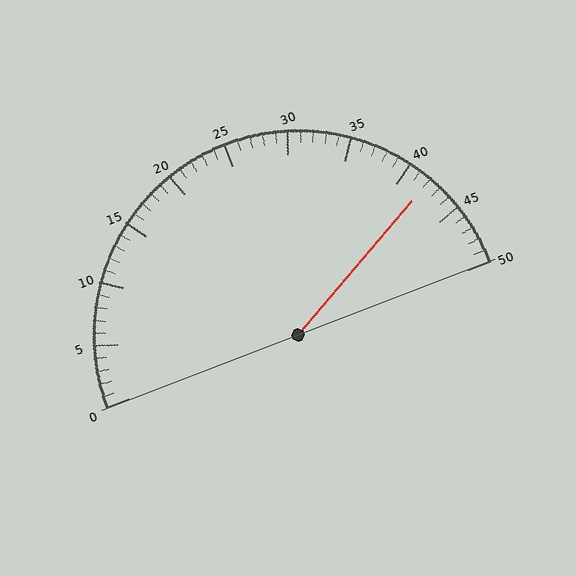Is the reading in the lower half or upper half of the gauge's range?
The reading is in the upper half of the range (0 to 50).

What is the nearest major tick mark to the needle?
The nearest major tick mark is 40.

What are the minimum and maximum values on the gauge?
The gauge ranges from 0 to 50.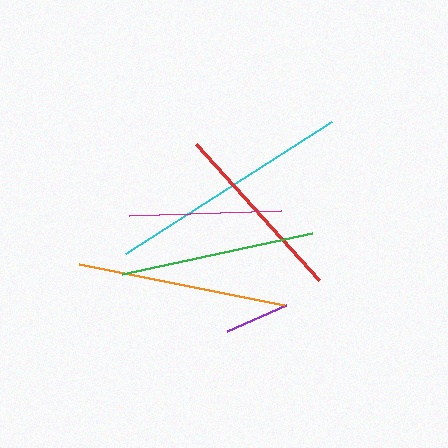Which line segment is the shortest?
The purple line is the shortest at approximately 64 pixels.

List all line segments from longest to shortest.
From longest to shortest: cyan, orange, green, red, magenta, purple.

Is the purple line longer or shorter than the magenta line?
The magenta line is longer than the purple line.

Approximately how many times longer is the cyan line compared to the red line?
The cyan line is approximately 1.3 times the length of the red line.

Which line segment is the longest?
The cyan line is the longest at approximately 245 pixels.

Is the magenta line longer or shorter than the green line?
The green line is longer than the magenta line.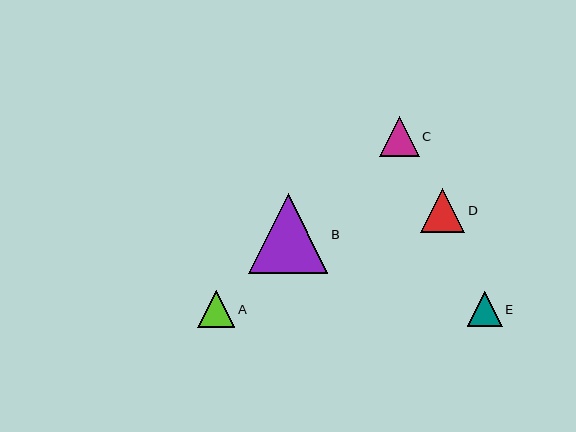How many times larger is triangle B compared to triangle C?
Triangle B is approximately 2.0 times the size of triangle C.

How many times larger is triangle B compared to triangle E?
Triangle B is approximately 2.3 times the size of triangle E.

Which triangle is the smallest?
Triangle E is the smallest with a size of approximately 35 pixels.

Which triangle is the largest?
Triangle B is the largest with a size of approximately 80 pixels.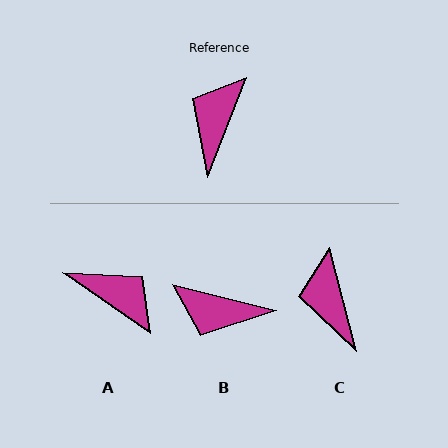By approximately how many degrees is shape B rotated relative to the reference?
Approximately 97 degrees counter-clockwise.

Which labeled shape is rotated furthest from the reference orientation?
A, about 103 degrees away.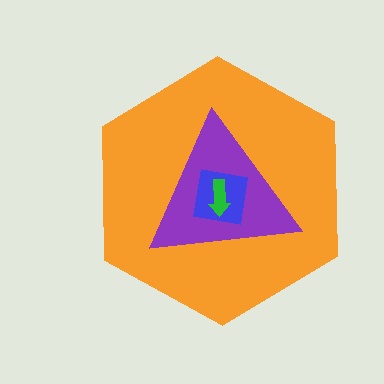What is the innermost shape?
The green arrow.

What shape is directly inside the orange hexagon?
The purple triangle.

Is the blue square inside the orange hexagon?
Yes.